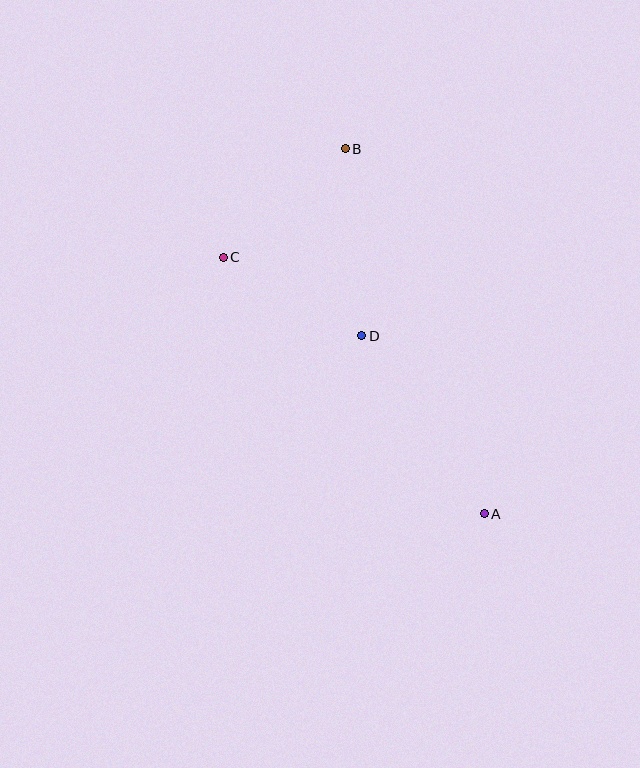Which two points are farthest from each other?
Points A and B are farthest from each other.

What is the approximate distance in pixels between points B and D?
The distance between B and D is approximately 187 pixels.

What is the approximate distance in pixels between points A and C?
The distance between A and C is approximately 365 pixels.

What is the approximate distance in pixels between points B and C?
The distance between B and C is approximately 162 pixels.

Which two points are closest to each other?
Points C and D are closest to each other.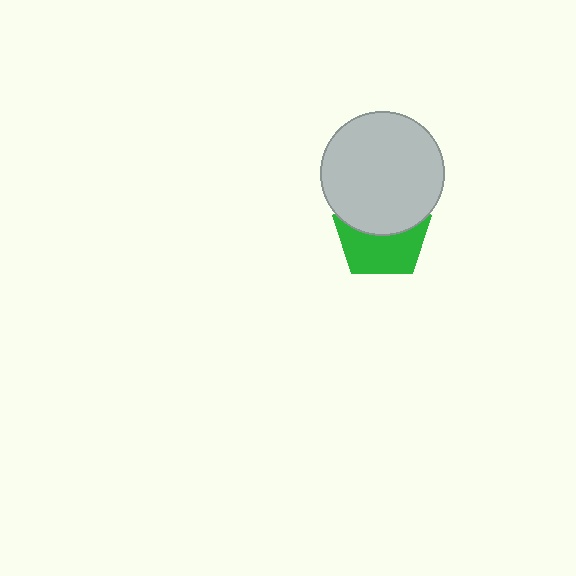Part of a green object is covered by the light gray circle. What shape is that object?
It is a pentagon.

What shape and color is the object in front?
The object in front is a light gray circle.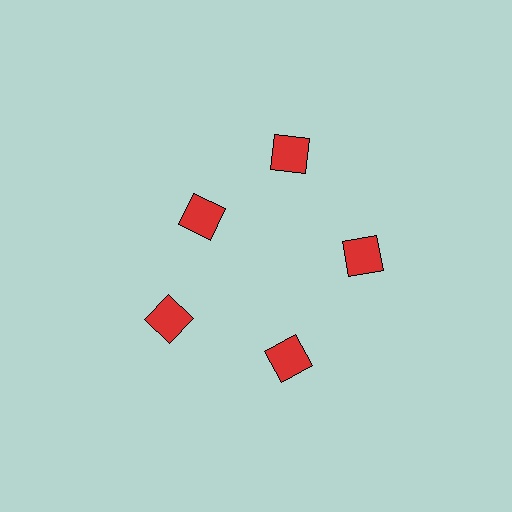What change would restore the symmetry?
The symmetry would be restored by moving it outward, back onto the ring so that all 5 diamonds sit at equal angles and equal distance from the center.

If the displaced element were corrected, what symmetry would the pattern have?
It would have 5-fold rotational symmetry — the pattern would map onto itself every 72 degrees.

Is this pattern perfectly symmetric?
No. The 5 red diamonds are arranged in a ring, but one element near the 10 o'clock position is pulled inward toward the center, breaking the 5-fold rotational symmetry.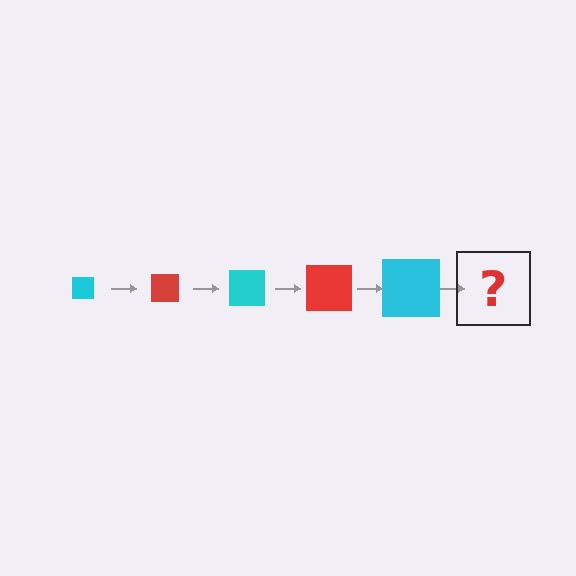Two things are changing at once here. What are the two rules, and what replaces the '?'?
The two rules are that the square grows larger each step and the color cycles through cyan and red. The '?' should be a red square, larger than the previous one.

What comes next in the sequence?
The next element should be a red square, larger than the previous one.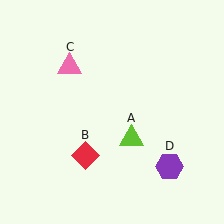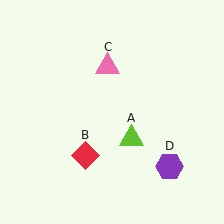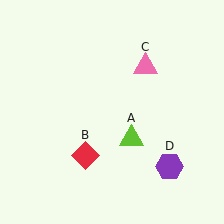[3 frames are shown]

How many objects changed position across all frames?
1 object changed position: pink triangle (object C).